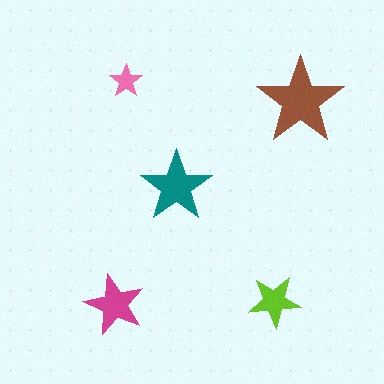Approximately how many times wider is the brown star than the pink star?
About 2.5 times wider.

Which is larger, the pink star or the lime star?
The lime one.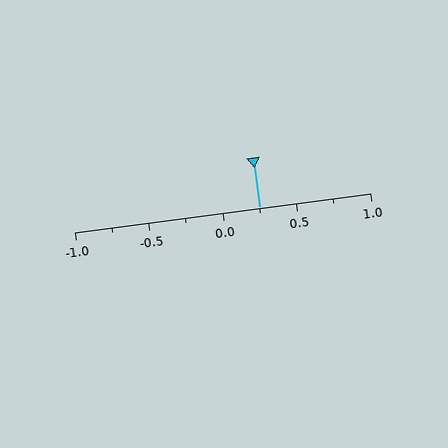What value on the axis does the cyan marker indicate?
The marker indicates approximately 0.25.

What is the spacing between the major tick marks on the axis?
The major ticks are spaced 0.5 apart.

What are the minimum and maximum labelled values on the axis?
The axis runs from -1.0 to 1.0.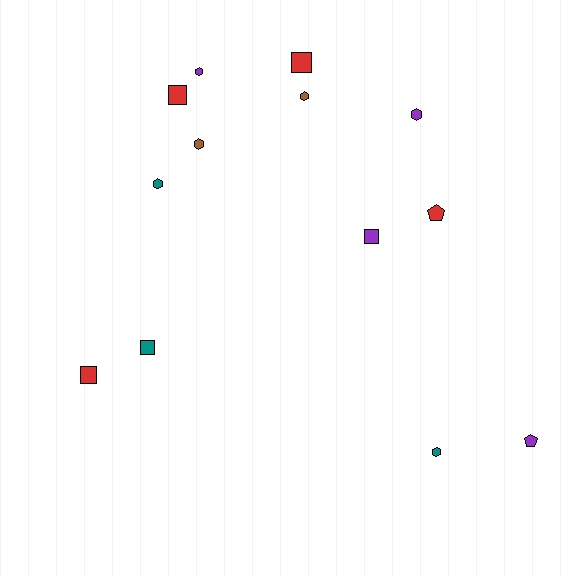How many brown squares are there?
There are no brown squares.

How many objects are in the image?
There are 13 objects.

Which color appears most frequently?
Red, with 4 objects.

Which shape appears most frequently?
Hexagon, with 6 objects.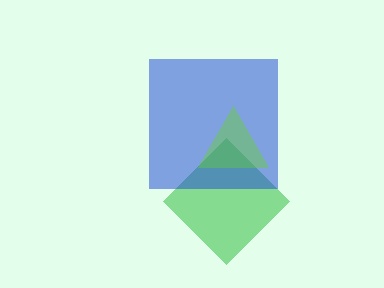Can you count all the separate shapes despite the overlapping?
Yes, there are 3 separate shapes.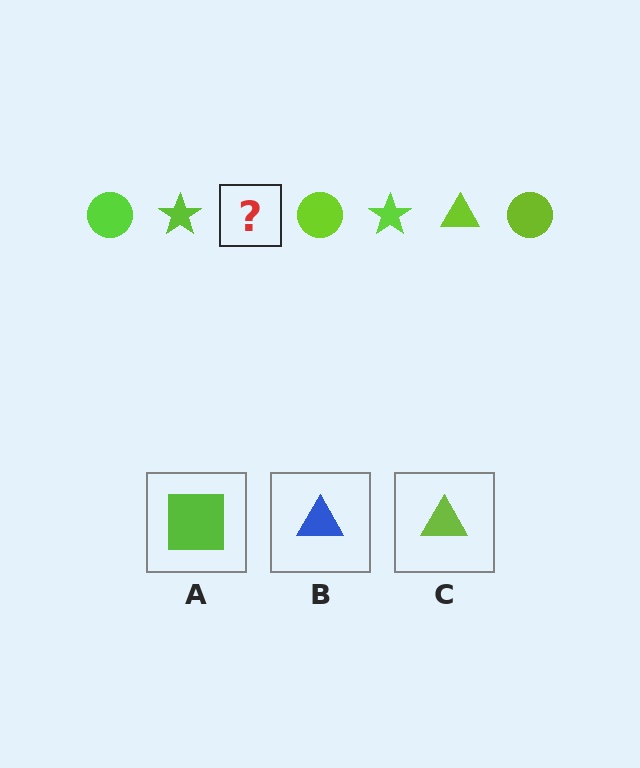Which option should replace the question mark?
Option C.